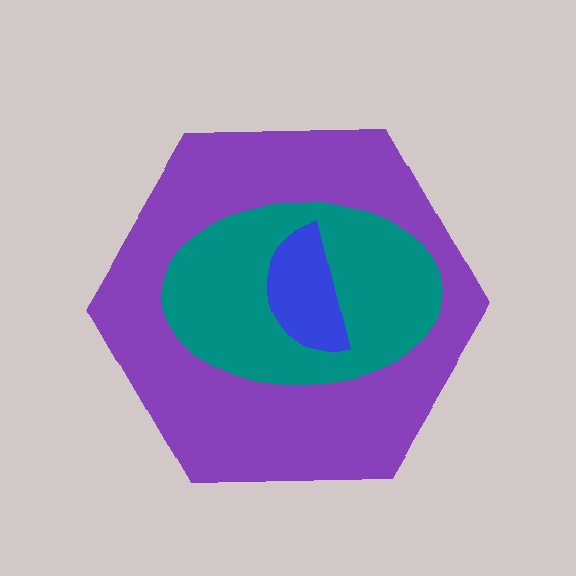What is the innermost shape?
The blue semicircle.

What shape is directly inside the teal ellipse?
The blue semicircle.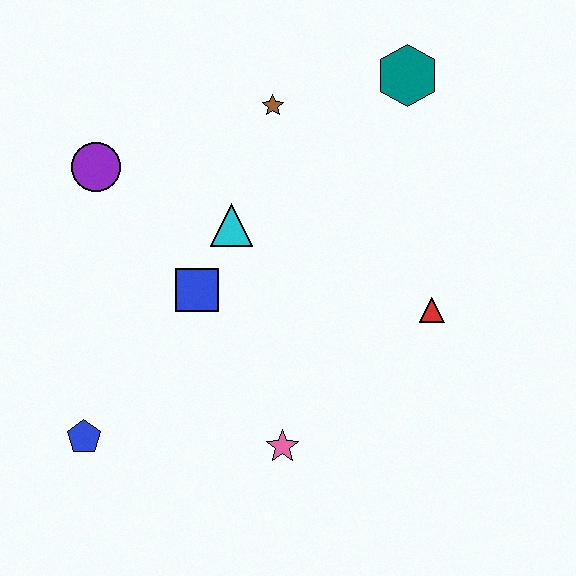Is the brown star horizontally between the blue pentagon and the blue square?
No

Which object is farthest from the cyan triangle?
The blue pentagon is farthest from the cyan triangle.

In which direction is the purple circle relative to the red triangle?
The purple circle is to the left of the red triangle.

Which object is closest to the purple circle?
The cyan triangle is closest to the purple circle.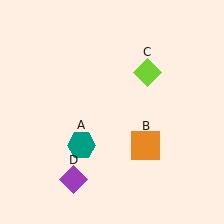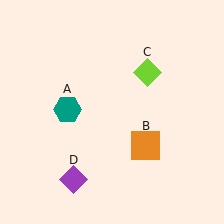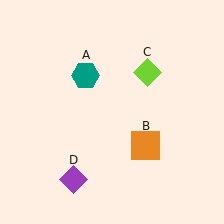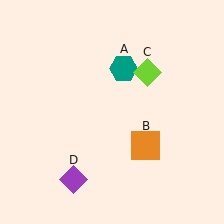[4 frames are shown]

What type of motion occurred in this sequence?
The teal hexagon (object A) rotated clockwise around the center of the scene.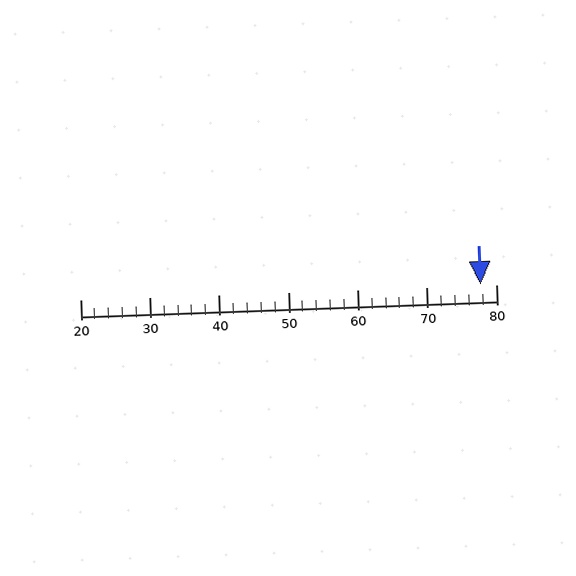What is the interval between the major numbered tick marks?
The major tick marks are spaced 10 units apart.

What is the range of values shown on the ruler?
The ruler shows values from 20 to 80.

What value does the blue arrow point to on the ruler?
The blue arrow points to approximately 78.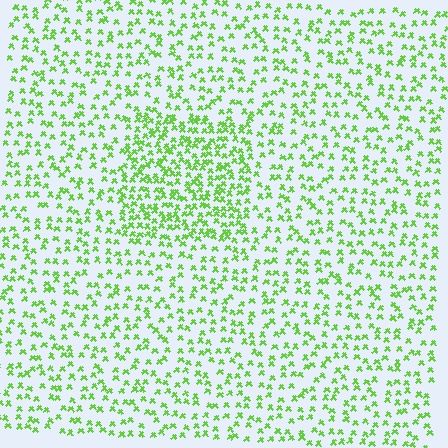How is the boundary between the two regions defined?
The boundary is defined by a change in element density (approximately 1.9x ratio). All elements are the same color, size, and shape.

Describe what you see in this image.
The image contains small lime elements arranged at two different densities. A rectangle-shaped region is visible where the elements are more densely packed than the surrounding area.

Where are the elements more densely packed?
The elements are more densely packed inside the rectangle boundary.